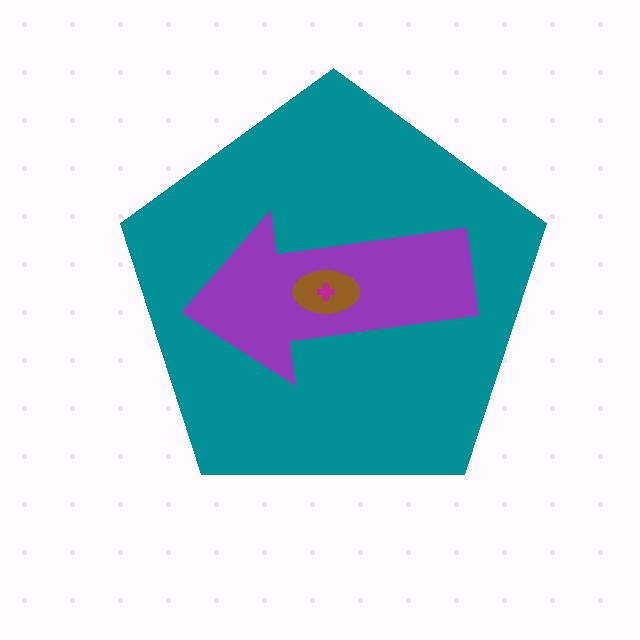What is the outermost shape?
The teal pentagon.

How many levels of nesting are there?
4.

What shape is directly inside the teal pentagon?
The purple arrow.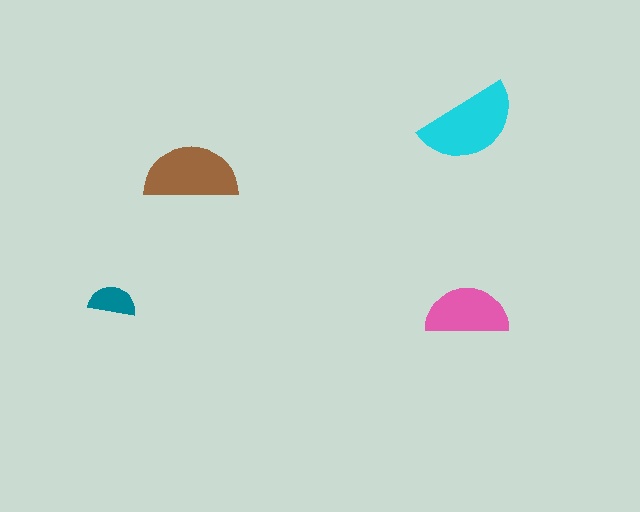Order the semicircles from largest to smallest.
the cyan one, the brown one, the pink one, the teal one.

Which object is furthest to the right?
The cyan semicircle is rightmost.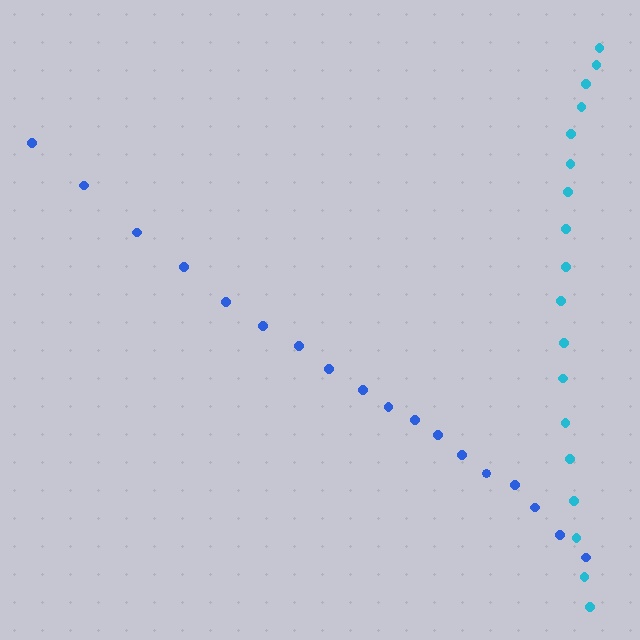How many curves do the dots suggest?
There are 2 distinct paths.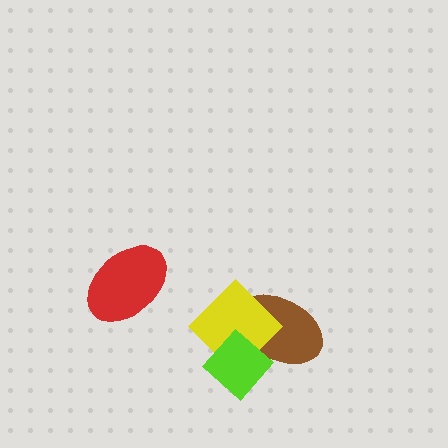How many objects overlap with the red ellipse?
0 objects overlap with the red ellipse.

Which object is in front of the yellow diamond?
The lime diamond is in front of the yellow diamond.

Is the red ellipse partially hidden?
No, no other shape covers it.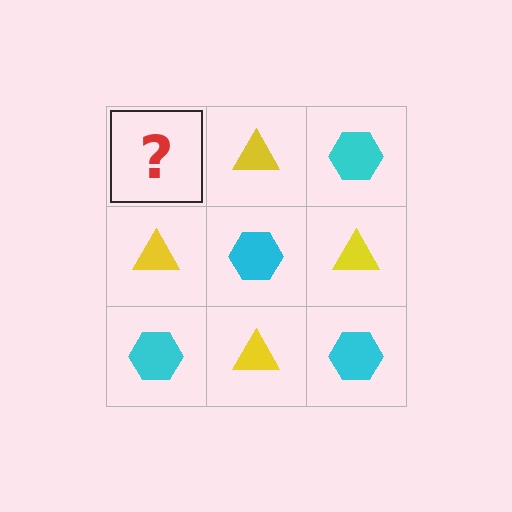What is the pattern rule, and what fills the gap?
The rule is that it alternates cyan hexagon and yellow triangle in a checkerboard pattern. The gap should be filled with a cyan hexagon.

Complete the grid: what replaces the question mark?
The question mark should be replaced with a cyan hexagon.